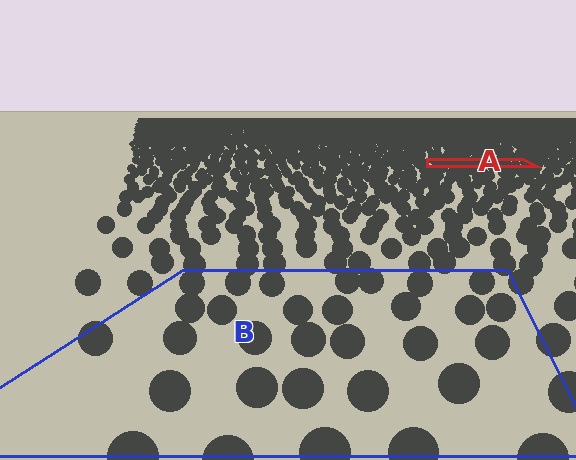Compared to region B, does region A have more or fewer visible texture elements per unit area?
Region A has more texture elements per unit area — they are packed more densely because it is farther away.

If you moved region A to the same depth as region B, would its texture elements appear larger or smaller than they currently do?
They would appear larger. At a closer depth, the same texture elements are projected at a bigger on-screen size.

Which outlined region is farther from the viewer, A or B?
Region A is farther from the viewer — the texture elements inside it appear smaller and more densely packed.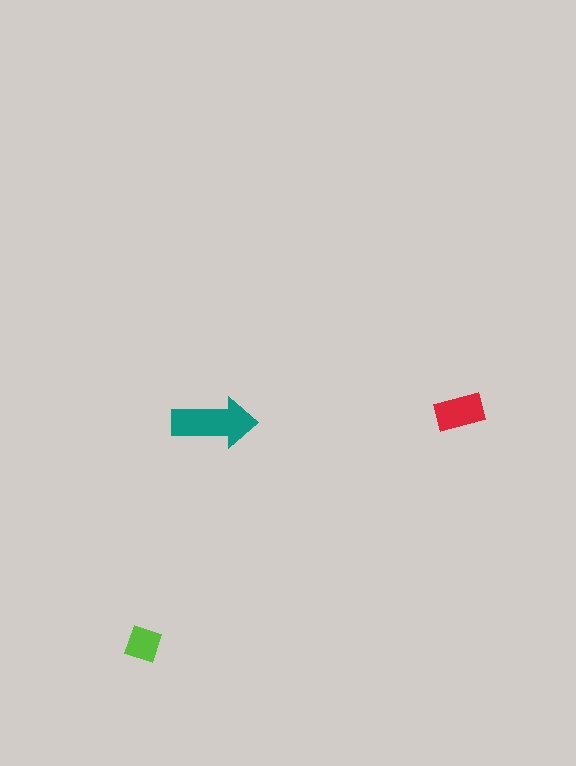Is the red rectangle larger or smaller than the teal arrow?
Smaller.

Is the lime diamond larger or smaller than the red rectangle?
Smaller.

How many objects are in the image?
There are 3 objects in the image.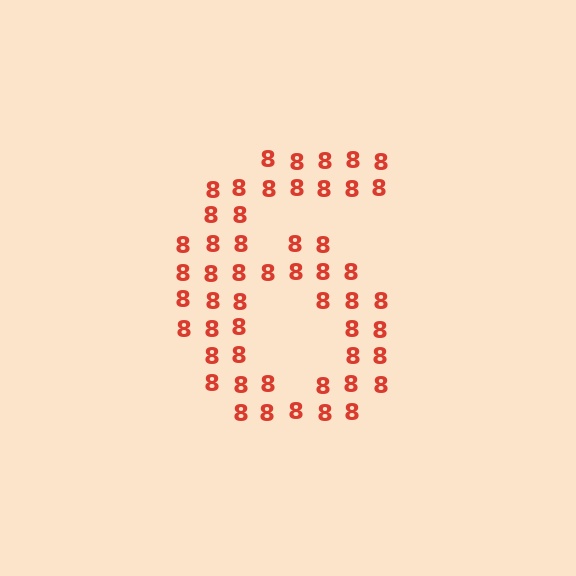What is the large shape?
The large shape is the digit 6.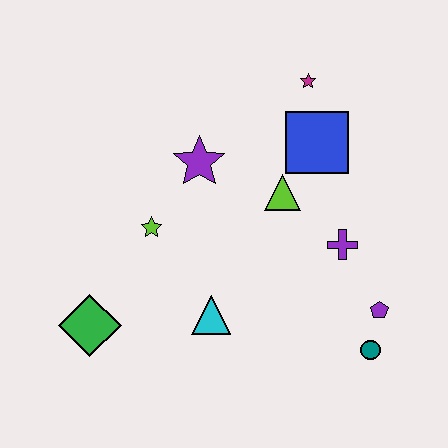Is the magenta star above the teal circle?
Yes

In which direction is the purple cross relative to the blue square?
The purple cross is below the blue square.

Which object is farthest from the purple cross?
The green diamond is farthest from the purple cross.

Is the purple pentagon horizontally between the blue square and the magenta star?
No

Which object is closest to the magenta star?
The blue square is closest to the magenta star.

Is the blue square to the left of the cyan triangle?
No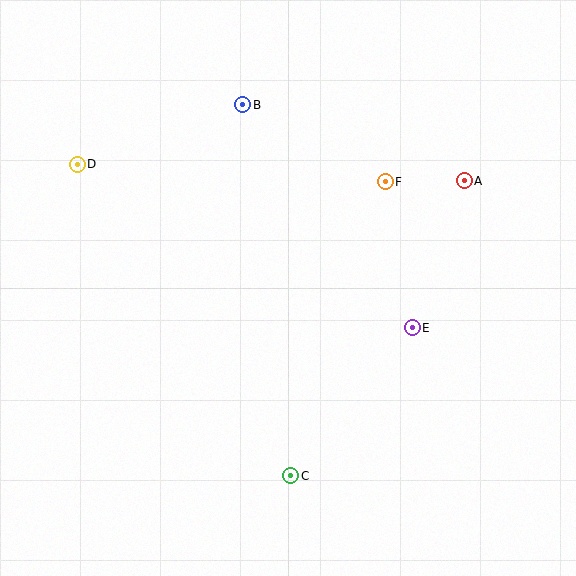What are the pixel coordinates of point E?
Point E is at (412, 328).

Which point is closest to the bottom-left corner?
Point C is closest to the bottom-left corner.